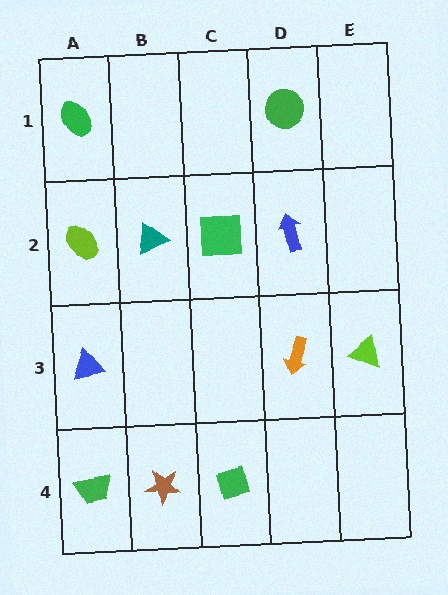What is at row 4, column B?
A brown star.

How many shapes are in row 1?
2 shapes.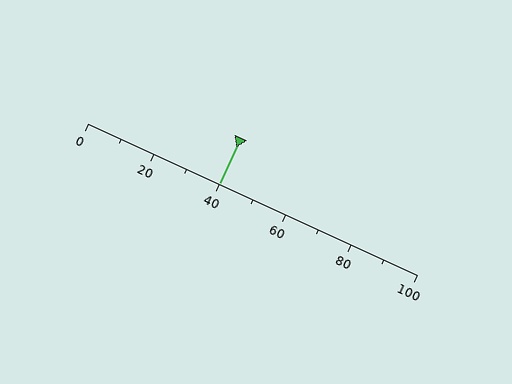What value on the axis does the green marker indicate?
The marker indicates approximately 40.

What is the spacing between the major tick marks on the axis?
The major ticks are spaced 20 apart.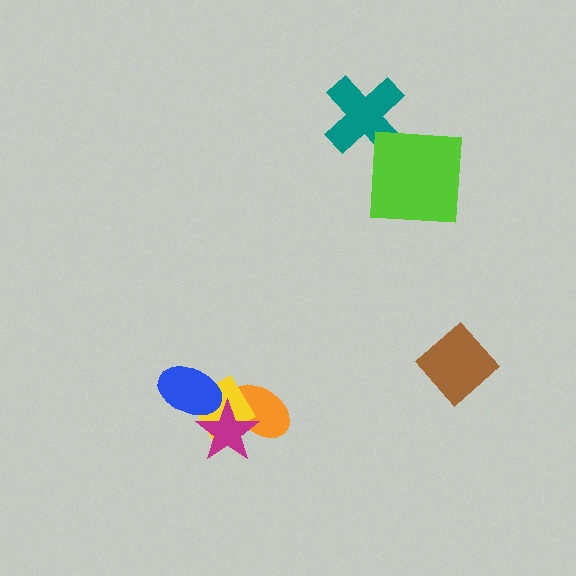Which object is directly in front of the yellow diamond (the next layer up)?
The magenta star is directly in front of the yellow diamond.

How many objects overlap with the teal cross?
0 objects overlap with the teal cross.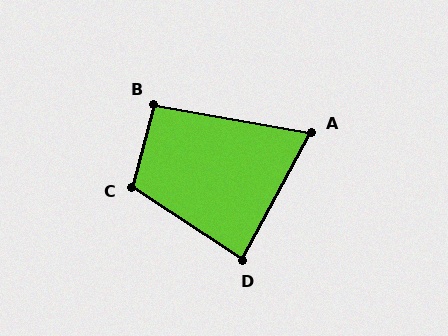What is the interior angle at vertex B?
Approximately 95 degrees (obtuse).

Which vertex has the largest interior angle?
C, at approximately 108 degrees.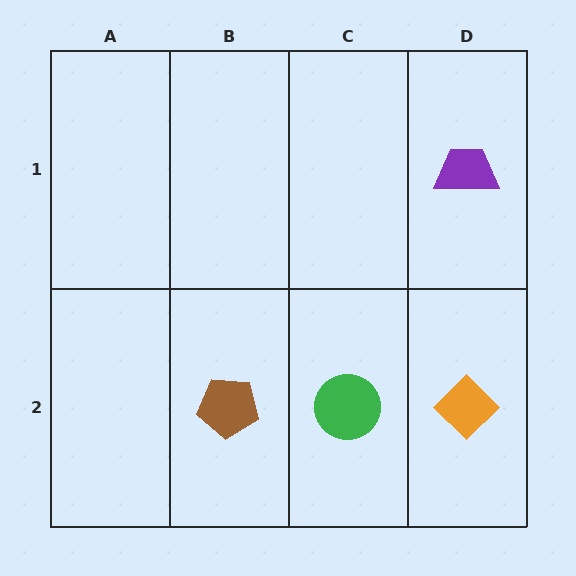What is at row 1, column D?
A purple trapezoid.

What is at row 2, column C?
A green circle.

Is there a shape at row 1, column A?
No, that cell is empty.